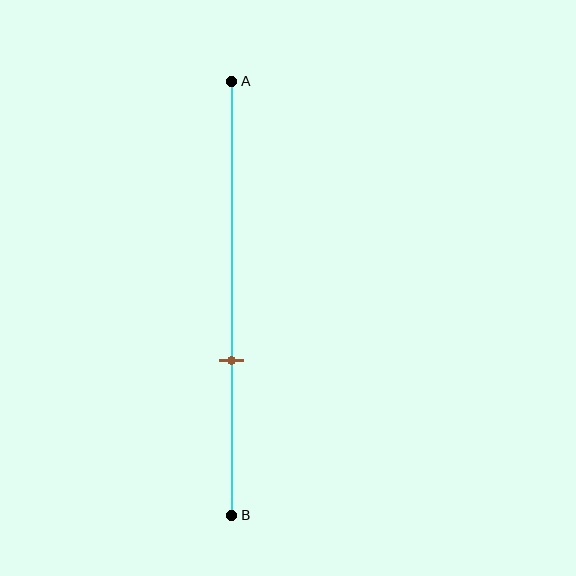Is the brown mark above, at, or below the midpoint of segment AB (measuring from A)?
The brown mark is below the midpoint of segment AB.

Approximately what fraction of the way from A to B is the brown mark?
The brown mark is approximately 65% of the way from A to B.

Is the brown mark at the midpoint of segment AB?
No, the mark is at about 65% from A, not at the 50% midpoint.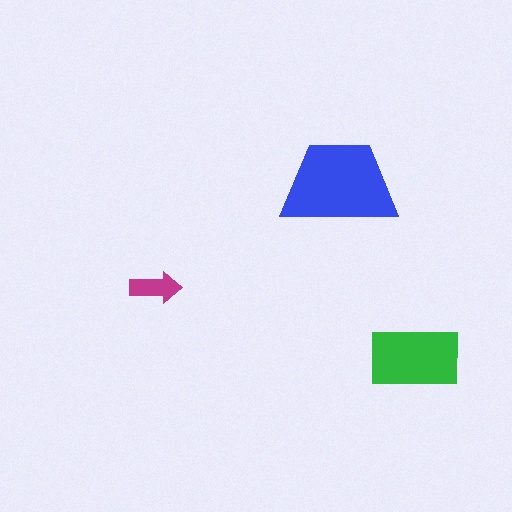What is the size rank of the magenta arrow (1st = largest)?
3rd.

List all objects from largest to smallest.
The blue trapezoid, the green rectangle, the magenta arrow.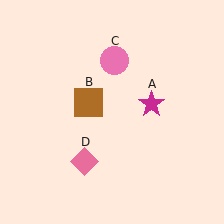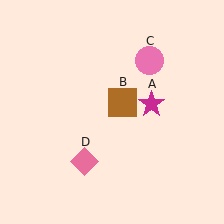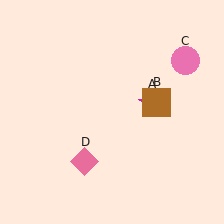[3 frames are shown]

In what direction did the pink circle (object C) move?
The pink circle (object C) moved right.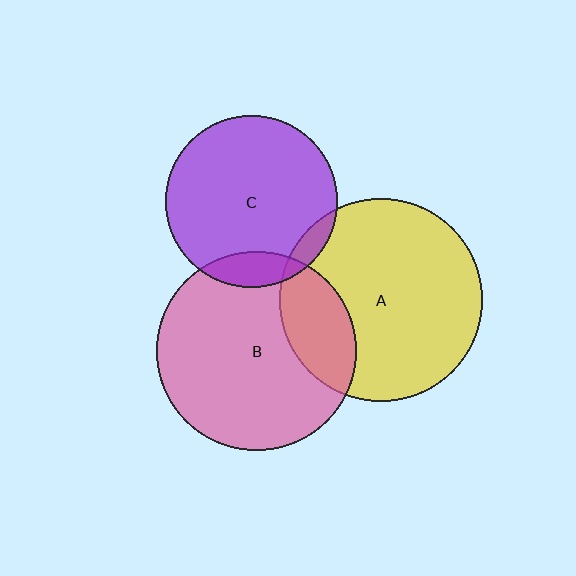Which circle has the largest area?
Circle A (yellow).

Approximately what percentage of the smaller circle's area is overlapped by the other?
Approximately 10%.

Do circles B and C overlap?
Yes.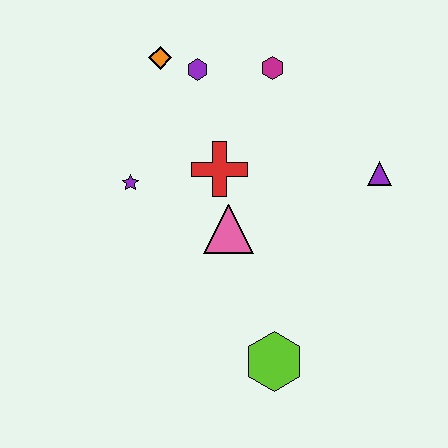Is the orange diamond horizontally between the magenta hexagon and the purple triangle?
No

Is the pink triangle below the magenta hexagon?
Yes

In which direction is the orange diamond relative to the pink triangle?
The orange diamond is above the pink triangle.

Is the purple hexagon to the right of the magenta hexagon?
No